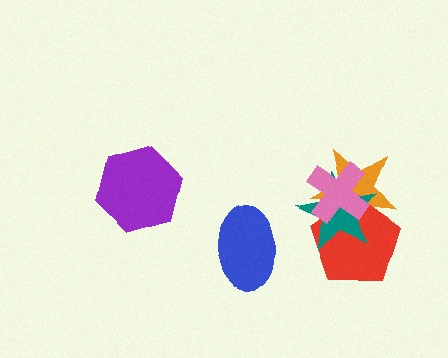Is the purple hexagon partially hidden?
No, no other shape covers it.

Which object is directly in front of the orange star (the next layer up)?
The red pentagon is directly in front of the orange star.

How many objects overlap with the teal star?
3 objects overlap with the teal star.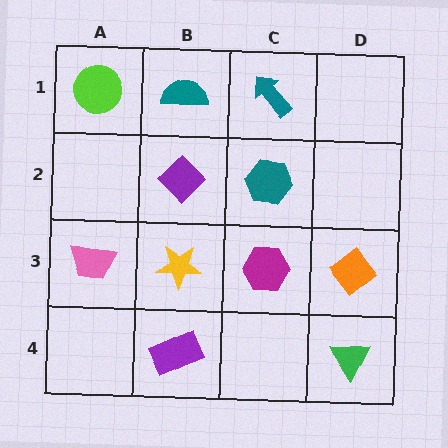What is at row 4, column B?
A purple rectangle.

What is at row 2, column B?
A purple diamond.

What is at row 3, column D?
An orange diamond.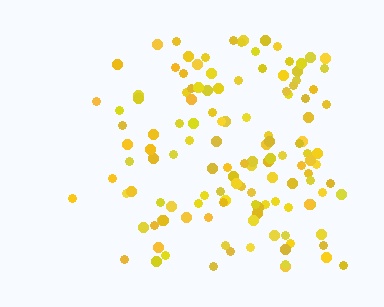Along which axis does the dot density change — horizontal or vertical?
Horizontal.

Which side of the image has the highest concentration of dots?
The right.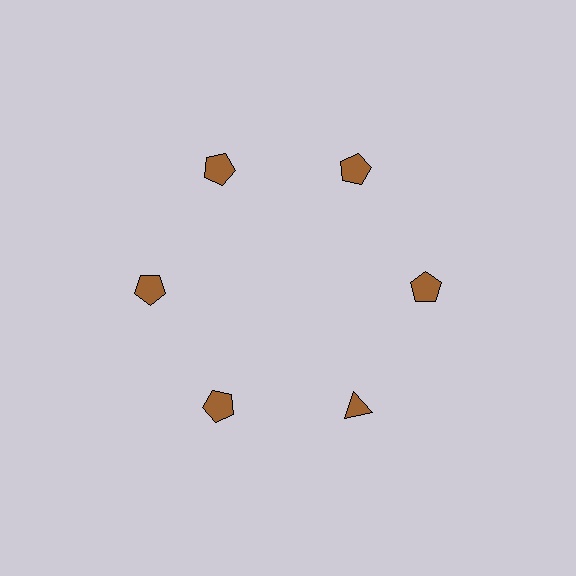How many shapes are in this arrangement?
There are 6 shapes arranged in a ring pattern.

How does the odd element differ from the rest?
It has a different shape: triangle instead of pentagon.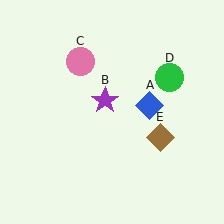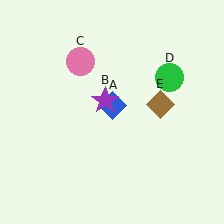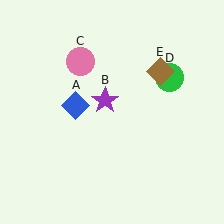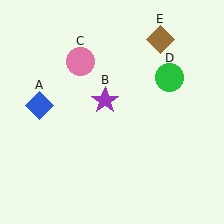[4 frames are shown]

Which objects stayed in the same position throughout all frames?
Purple star (object B) and pink circle (object C) and green circle (object D) remained stationary.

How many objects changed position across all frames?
2 objects changed position: blue diamond (object A), brown diamond (object E).